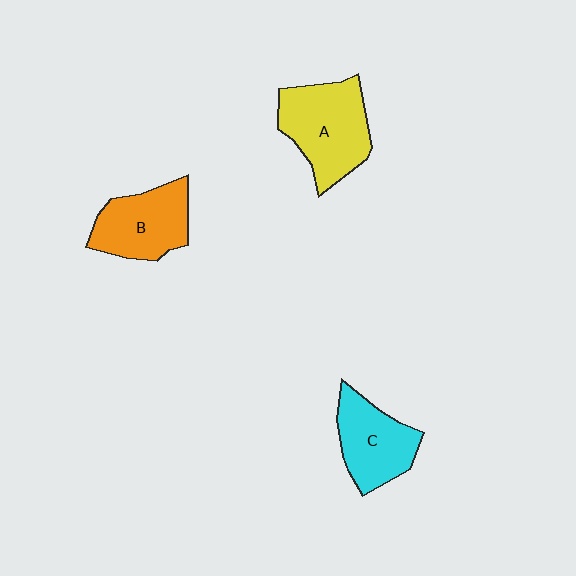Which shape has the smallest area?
Shape C (cyan).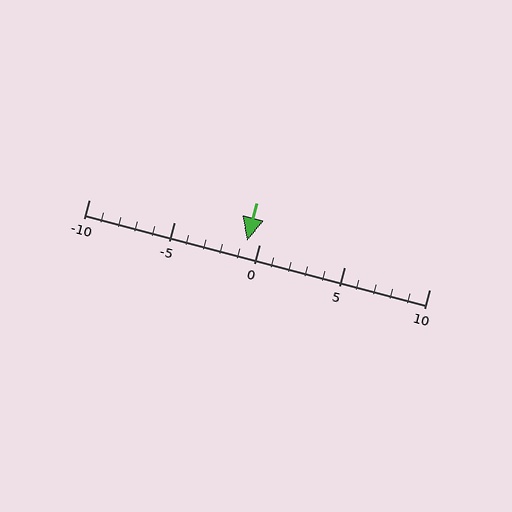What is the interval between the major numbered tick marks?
The major tick marks are spaced 5 units apart.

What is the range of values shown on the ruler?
The ruler shows values from -10 to 10.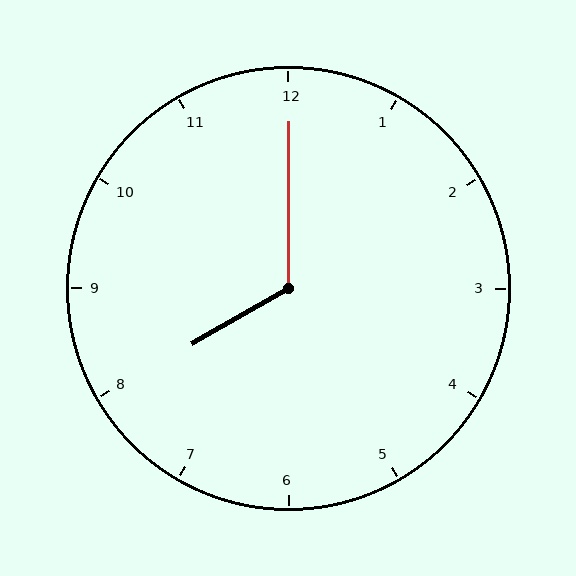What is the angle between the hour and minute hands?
Approximately 120 degrees.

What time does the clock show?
8:00.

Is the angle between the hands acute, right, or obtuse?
It is obtuse.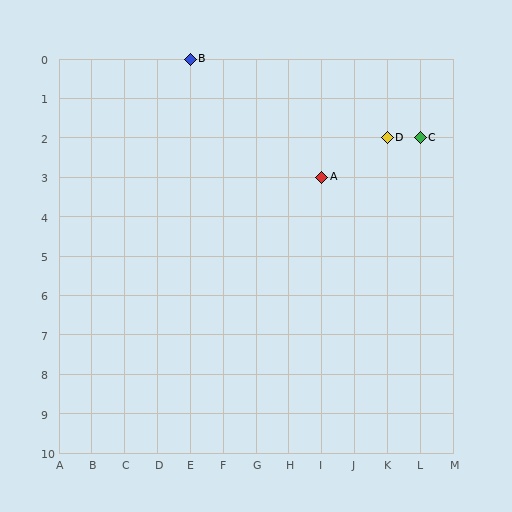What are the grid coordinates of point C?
Point C is at grid coordinates (L, 2).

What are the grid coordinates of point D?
Point D is at grid coordinates (K, 2).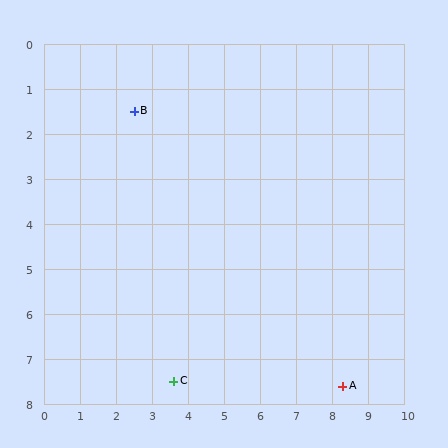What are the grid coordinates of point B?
Point B is at approximately (2.5, 1.5).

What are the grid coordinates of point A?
Point A is at approximately (8.3, 7.6).